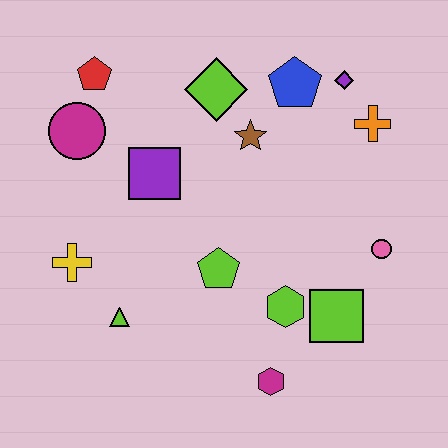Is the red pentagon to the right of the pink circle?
No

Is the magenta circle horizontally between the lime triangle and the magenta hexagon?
No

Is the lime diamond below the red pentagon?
Yes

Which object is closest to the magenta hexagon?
The lime hexagon is closest to the magenta hexagon.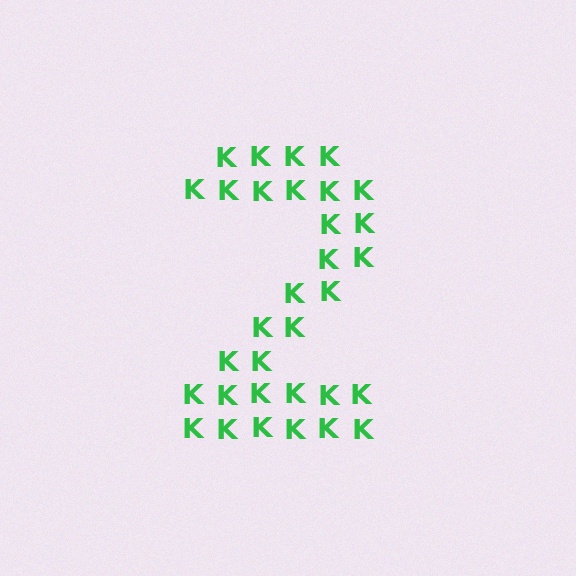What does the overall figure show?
The overall figure shows the digit 2.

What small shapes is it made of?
It is made of small letter K's.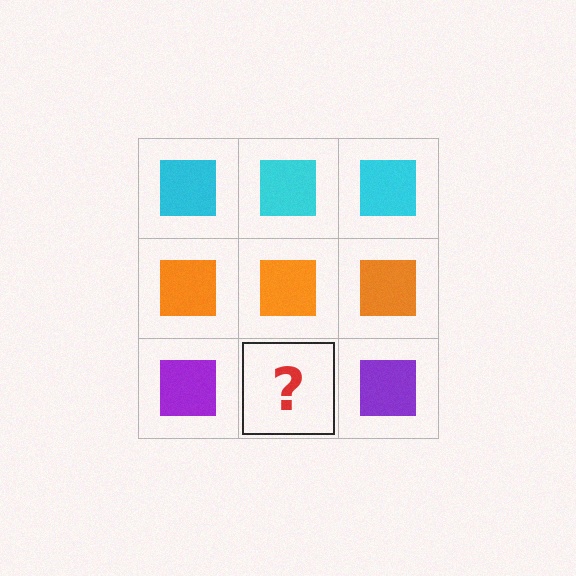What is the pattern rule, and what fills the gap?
The rule is that each row has a consistent color. The gap should be filled with a purple square.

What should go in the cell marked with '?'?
The missing cell should contain a purple square.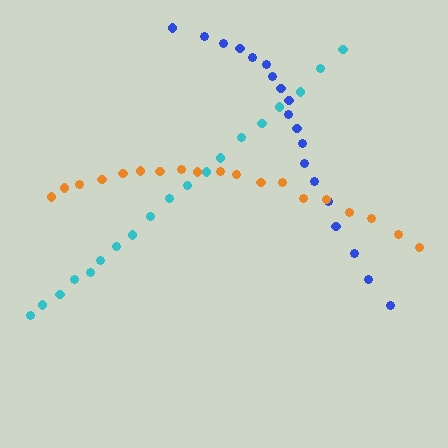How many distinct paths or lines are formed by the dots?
There are 3 distinct paths.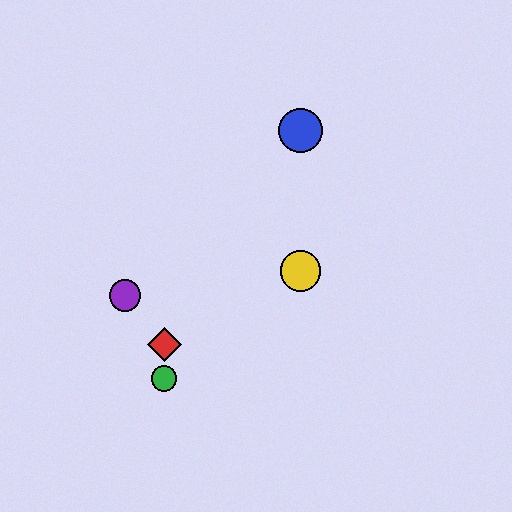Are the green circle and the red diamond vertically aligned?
Yes, both are at x≈164.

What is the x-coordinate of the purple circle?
The purple circle is at x≈125.